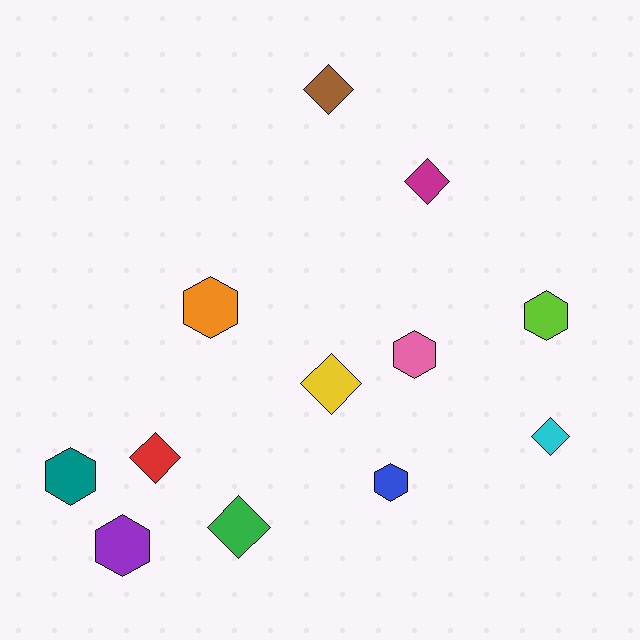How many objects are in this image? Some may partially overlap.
There are 12 objects.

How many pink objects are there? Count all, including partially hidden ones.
There is 1 pink object.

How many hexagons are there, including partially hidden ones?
There are 6 hexagons.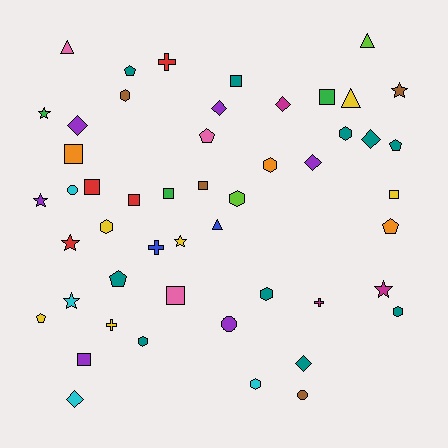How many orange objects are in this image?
There are 3 orange objects.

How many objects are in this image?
There are 50 objects.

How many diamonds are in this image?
There are 7 diamonds.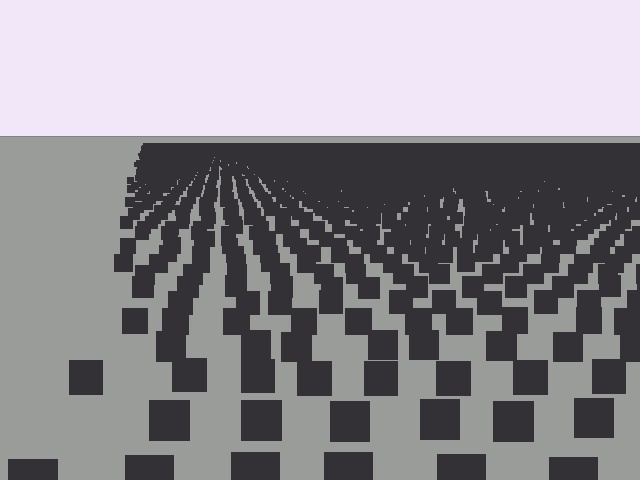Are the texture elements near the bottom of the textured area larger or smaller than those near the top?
Larger. Near the bottom, elements are closer to the viewer and appear at a bigger on-screen size.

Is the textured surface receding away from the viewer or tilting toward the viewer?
The surface is receding away from the viewer. Texture elements get smaller and denser toward the top.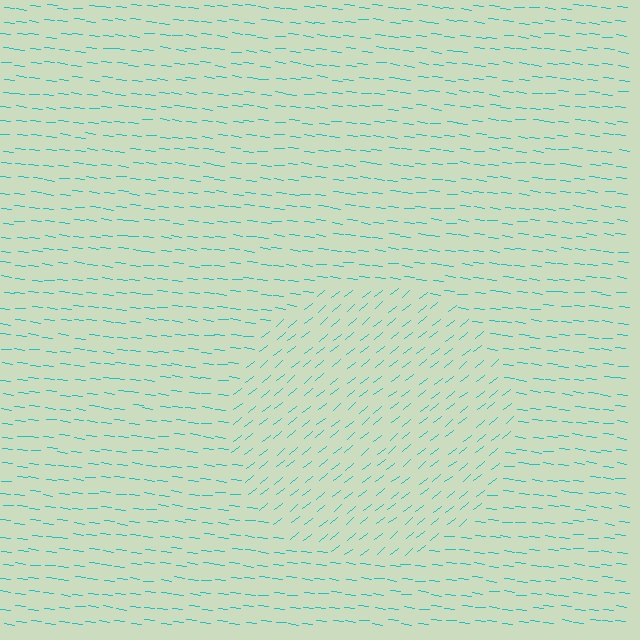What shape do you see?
I see a circle.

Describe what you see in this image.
The image is filled with small cyan line segments. A circle region in the image has lines oriented differently from the surrounding lines, creating a visible texture boundary.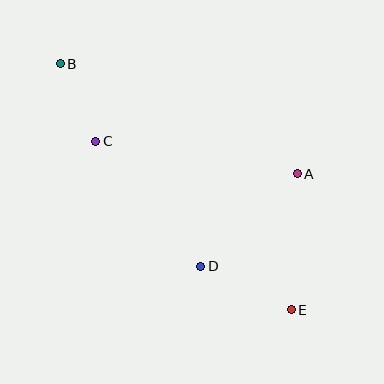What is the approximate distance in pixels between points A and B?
The distance between A and B is approximately 261 pixels.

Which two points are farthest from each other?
Points B and E are farthest from each other.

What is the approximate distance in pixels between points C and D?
The distance between C and D is approximately 164 pixels.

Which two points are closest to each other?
Points B and C are closest to each other.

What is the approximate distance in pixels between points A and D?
The distance between A and D is approximately 134 pixels.